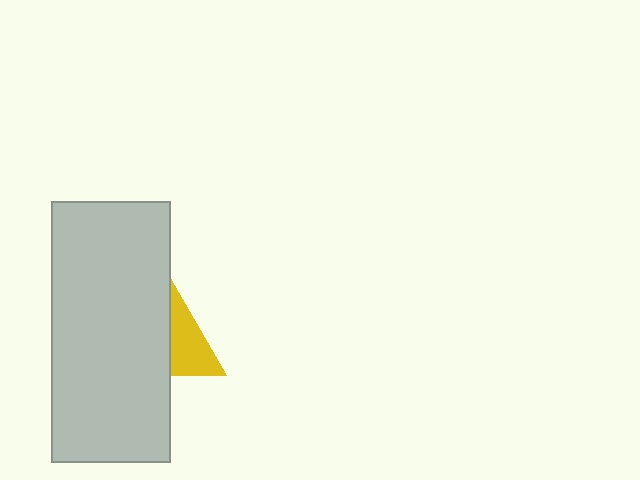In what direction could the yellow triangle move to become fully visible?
The yellow triangle could move right. That would shift it out from behind the light gray rectangle entirely.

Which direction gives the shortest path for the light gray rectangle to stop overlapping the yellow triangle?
Moving left gives the shortest separation.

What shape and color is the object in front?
The object in front is a light gray rectangle.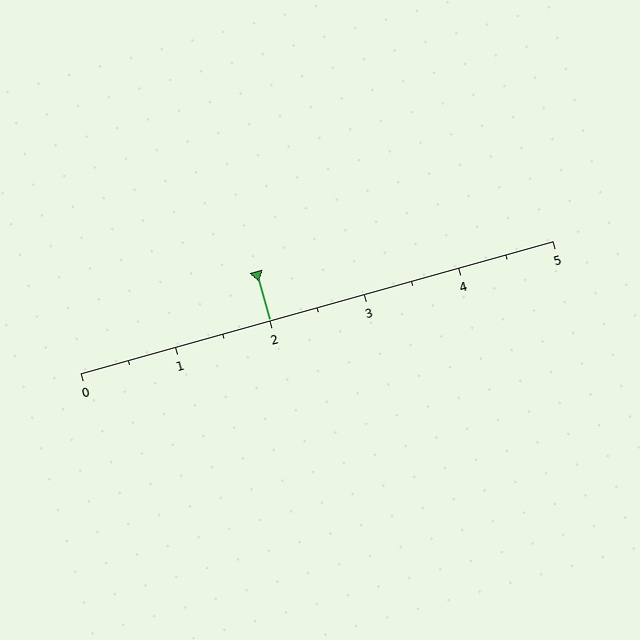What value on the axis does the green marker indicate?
The marker indicates approximately 2.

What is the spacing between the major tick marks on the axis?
The major ticks are spaced 1 apart.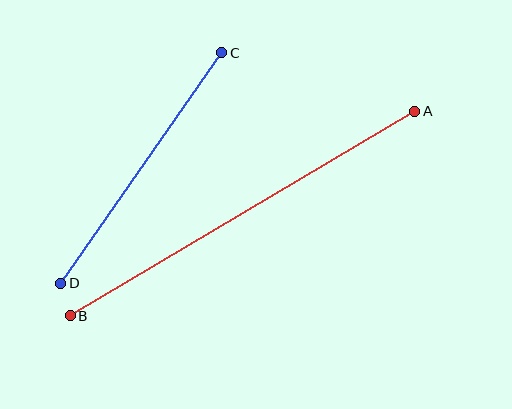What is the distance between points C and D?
The distance is approximately 281 pixels.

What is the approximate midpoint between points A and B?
The midpoint is at approximately (243, 213) pixels.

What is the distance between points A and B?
The distance is approximately 401 pixels.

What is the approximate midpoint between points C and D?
The midpoint is at approximately (141, 168) pixels.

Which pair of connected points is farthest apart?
Points A and B are farthest apart.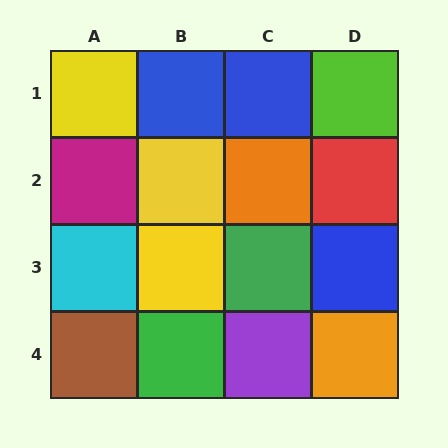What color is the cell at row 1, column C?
Blue.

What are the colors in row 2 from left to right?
Magenta, yellow, orange, red.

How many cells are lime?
1 cell is lime.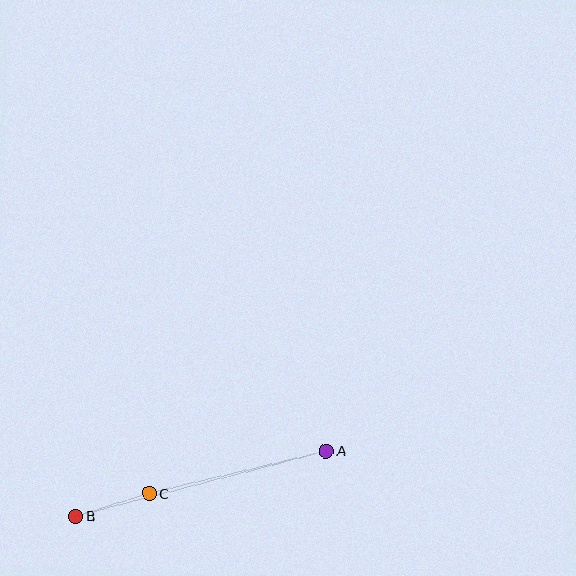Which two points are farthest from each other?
Points A and B are farthest from each other.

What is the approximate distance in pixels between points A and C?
The distance between A and C is approximately 182 pixels.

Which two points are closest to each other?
Points B and C are closest to each other.